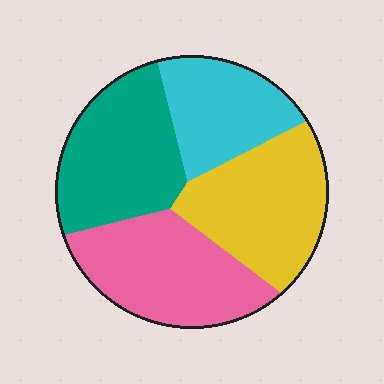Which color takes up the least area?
Cyan, at roughly 20%.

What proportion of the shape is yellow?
Yellow takes up between a quarter and a half of the shape.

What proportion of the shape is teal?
Teal takes up about one quarter (1/4) of the shape.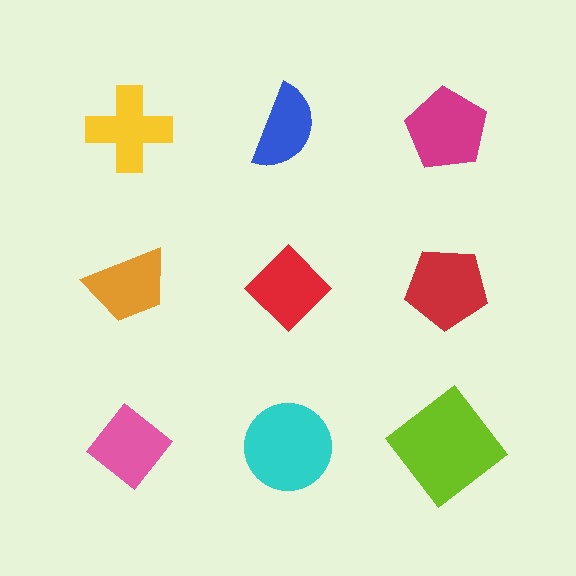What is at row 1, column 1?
A yellow cross.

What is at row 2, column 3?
A red pentagon.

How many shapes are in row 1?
3 shapes.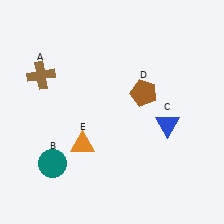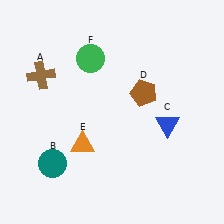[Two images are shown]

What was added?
A green circle (F) was added in Image 2.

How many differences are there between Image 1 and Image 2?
There is 1 difference between the two images.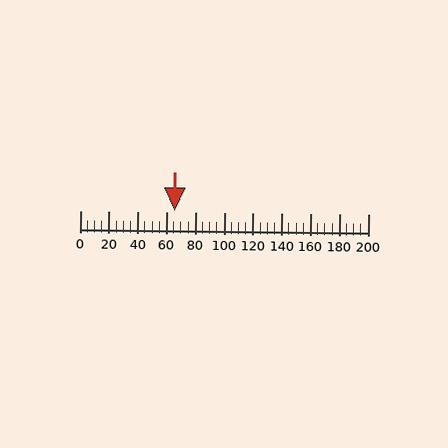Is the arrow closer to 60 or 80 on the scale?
The arrow is closer to 60.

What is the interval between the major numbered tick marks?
The major tick marks are spaced 20 units apart.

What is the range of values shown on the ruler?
The ruler shows values from 0 to 200.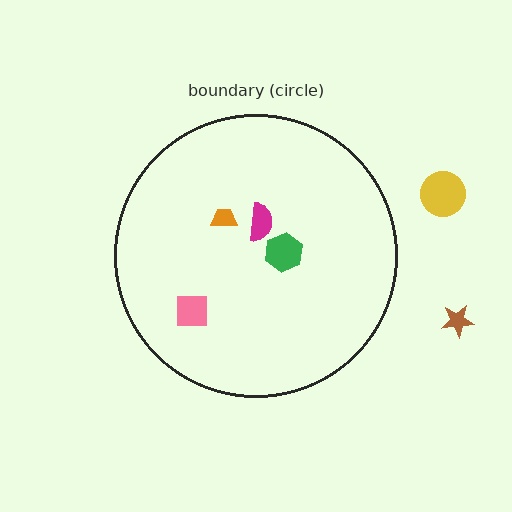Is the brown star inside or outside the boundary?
Outside.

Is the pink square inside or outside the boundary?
Inside.